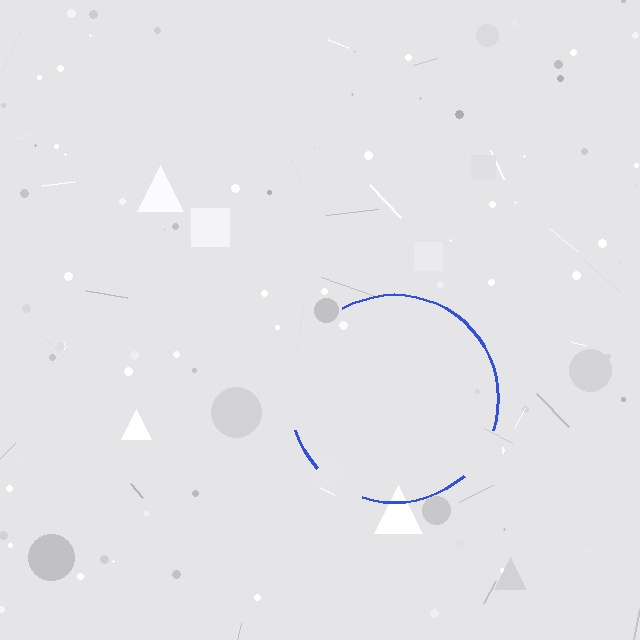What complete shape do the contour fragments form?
The contour fragments form a circle.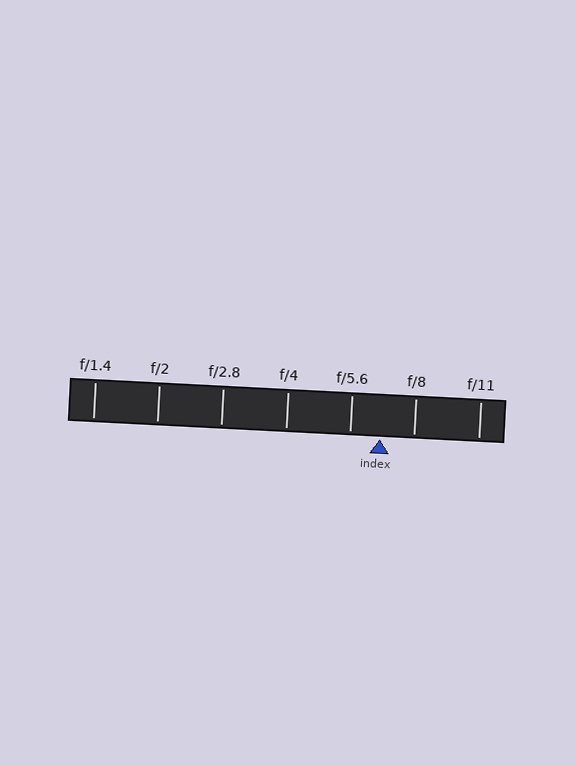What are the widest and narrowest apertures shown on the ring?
The widest aperture shown is f/1.4 and the narrowest is f/11.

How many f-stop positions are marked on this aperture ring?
There are 7 f-stop positions marked.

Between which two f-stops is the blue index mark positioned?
The index mark is between f/5.6 and f/8.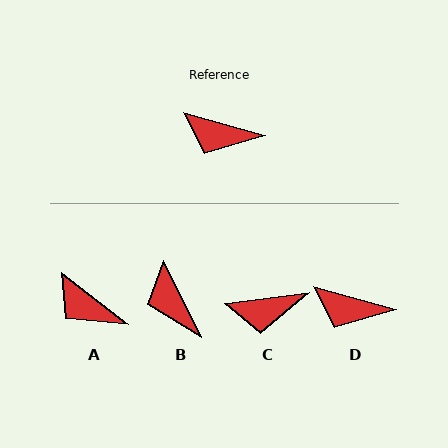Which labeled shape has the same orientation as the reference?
D.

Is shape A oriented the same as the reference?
No, it is off by about 22 degrees.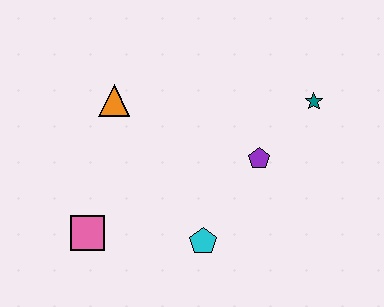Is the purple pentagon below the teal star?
Yes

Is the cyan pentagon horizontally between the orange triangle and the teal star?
Yes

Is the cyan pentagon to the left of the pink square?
No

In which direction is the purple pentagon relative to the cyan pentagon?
The purple pentagon is above the cyan pentagon.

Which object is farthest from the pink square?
The teal star is farthest from the pink square.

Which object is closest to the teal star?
The purple pentagon is closest to the teal star.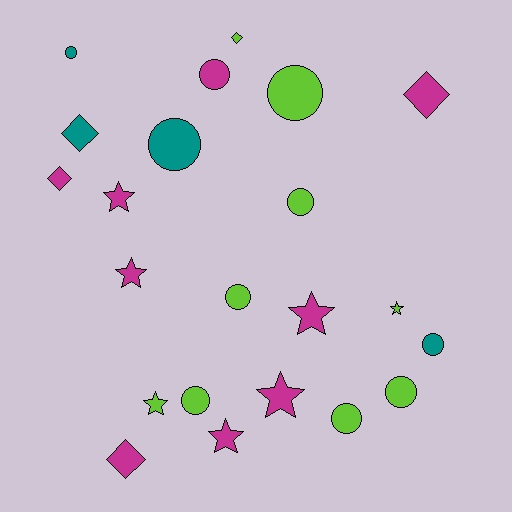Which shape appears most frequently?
Circle, with 10 objects.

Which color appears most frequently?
Lime, with 9 objects.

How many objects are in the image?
There are 22 objects.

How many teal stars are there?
There are no teal stars.